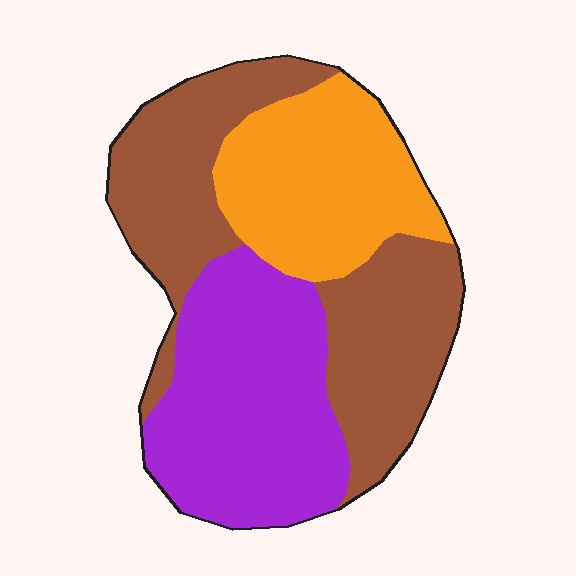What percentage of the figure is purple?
Purple takes up about one third (1/3) of the figure.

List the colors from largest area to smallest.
From largest to smallest: brown, purple, orange.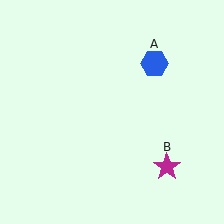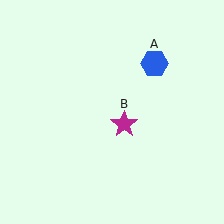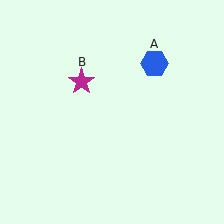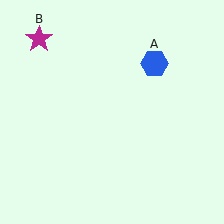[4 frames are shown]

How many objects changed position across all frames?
1 object changed position: magenta star (object B).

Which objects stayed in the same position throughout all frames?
Blue hexagon (object A) remained stationary.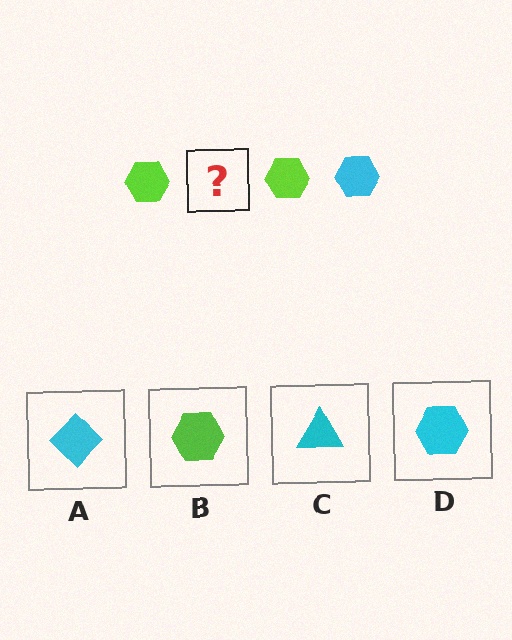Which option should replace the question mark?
Option D.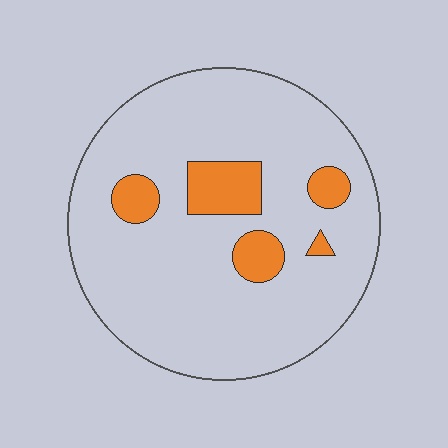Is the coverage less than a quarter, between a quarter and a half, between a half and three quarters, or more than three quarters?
Less than a quarter.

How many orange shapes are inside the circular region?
5.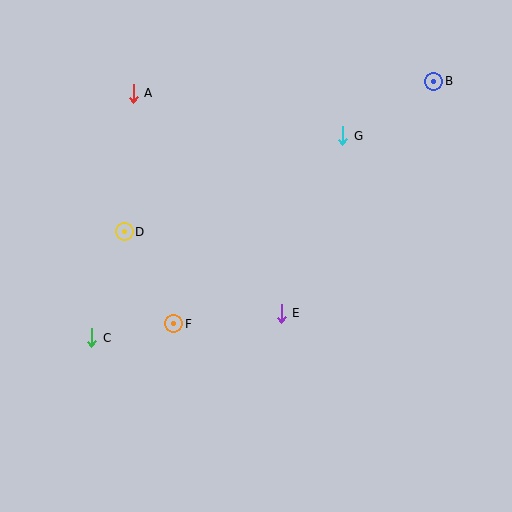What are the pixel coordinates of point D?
Point D is at (124, 232).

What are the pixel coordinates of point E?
Point E is at (281, 313).